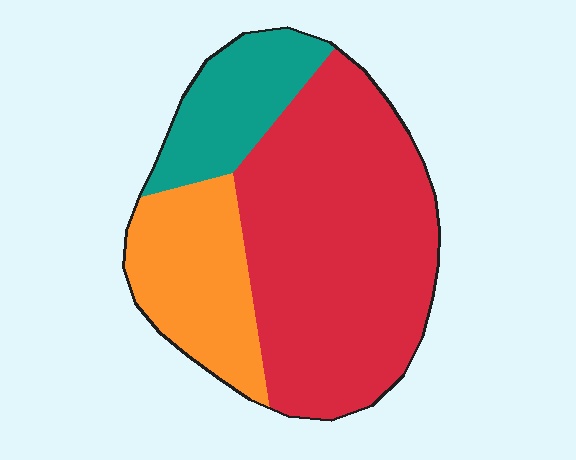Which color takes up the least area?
Teal, at roughly 15%.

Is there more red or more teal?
Red.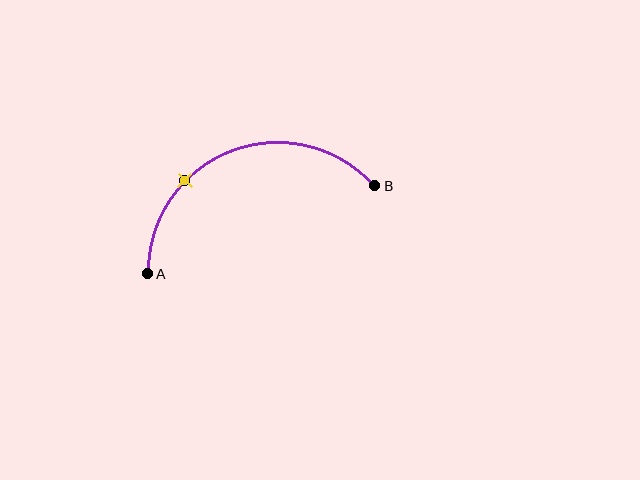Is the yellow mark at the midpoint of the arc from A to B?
No. The yellow mark lies on the arc but is closer to endpoint A. The arc midpoint would be at the point on the curve equidistant along the arc from both A and B.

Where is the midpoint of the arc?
The arc midpoint is the point on the curve farthest from the straight line joining A and B. It sits above that line.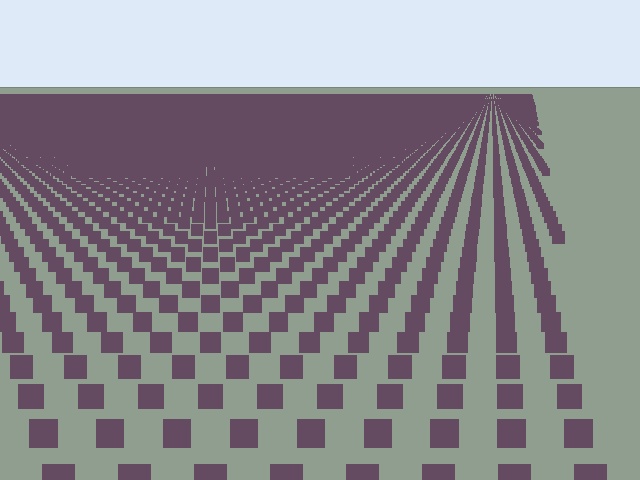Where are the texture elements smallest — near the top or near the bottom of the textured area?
Near the top.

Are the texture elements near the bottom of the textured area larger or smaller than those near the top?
Larger. Near the bottom, elements are closer to the viewer and appear at a bigger on-screen size.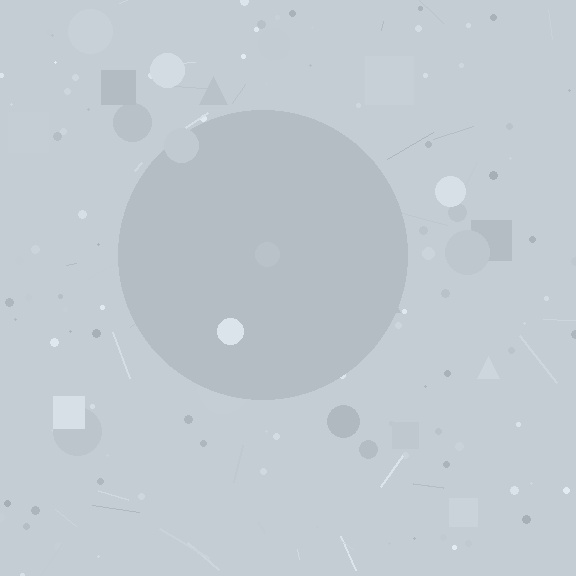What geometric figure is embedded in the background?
A circle is embedded in the background.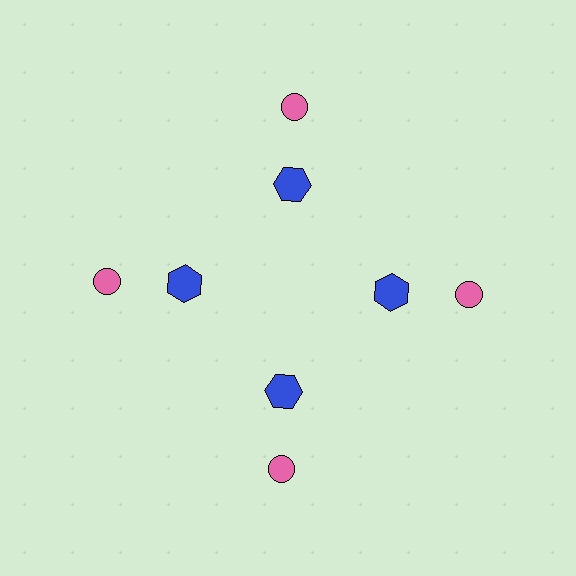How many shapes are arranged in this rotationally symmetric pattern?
There are 8 shapes, arranged in 4 groups of 2.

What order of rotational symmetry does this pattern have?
This pattern has 4-fold rotational symmetry.